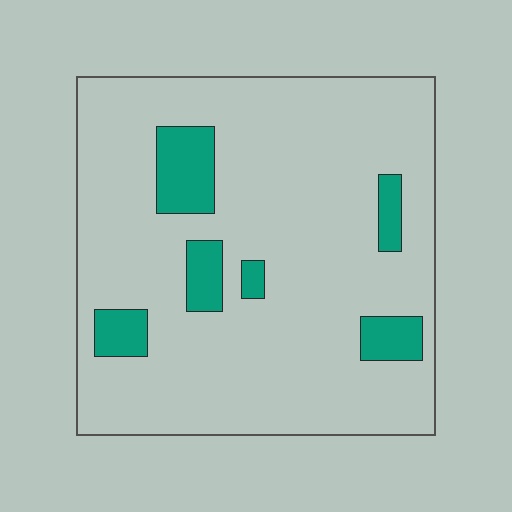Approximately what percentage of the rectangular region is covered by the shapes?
Approximately 10%.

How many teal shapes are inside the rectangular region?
6.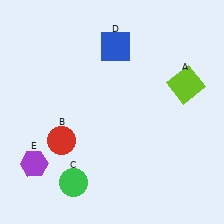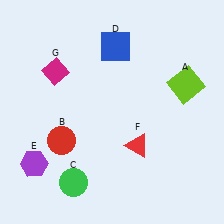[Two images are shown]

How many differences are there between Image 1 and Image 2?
There are 2 differences between the two images.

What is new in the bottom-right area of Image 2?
A red triangle (F) was added in the bottom-right area of Image 2.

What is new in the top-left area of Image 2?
A magenta diamond (G) was added in the top-left area of Image 2.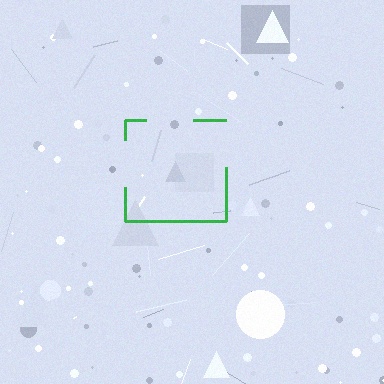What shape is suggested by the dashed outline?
The dashed outline suggests a square.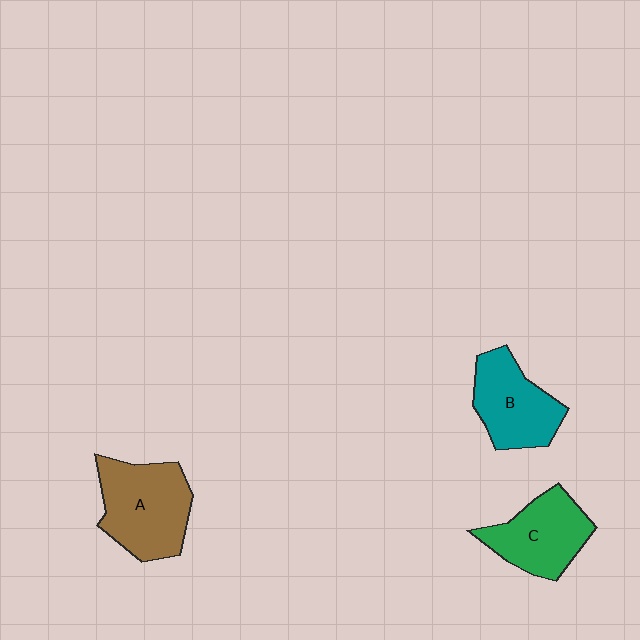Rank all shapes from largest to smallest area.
From largest to smallest: A (brown), C (green), B (teal).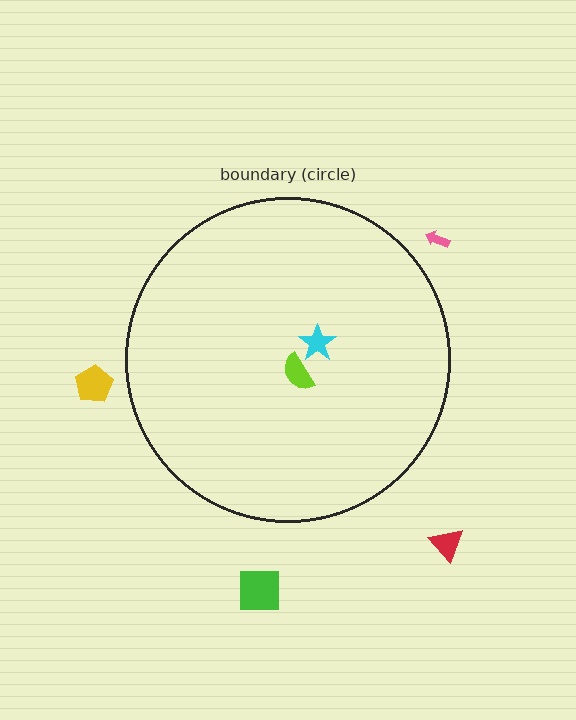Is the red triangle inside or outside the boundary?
Outside.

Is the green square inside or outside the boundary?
Outside.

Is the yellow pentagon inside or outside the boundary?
Outside.